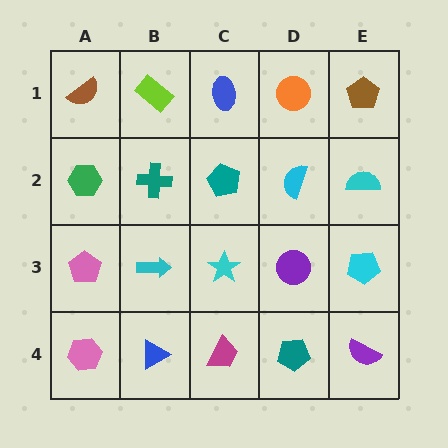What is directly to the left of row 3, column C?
A cyan arrow.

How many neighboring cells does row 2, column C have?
4.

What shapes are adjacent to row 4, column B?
A cyan arrow (row 3, column B), a pink hexagon (row 4, column A), a magenta trapezoid (row 4, column C).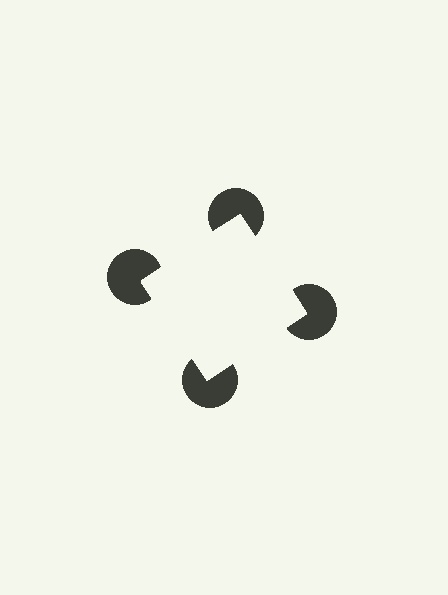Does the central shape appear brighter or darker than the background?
It typically appears slightly brighter than the background, even though no actual brightness change is drawn.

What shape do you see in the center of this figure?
An illusory square — its edges are inferred from the aligned wedge cuts in the pac-man discs, not physically drawn.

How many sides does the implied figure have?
4 sides.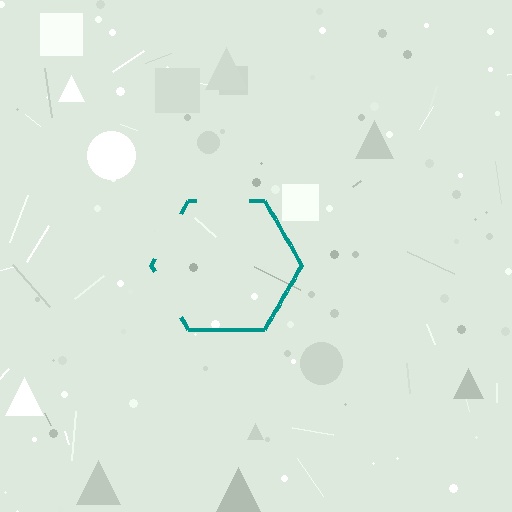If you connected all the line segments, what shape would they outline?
They would outline a hexagon.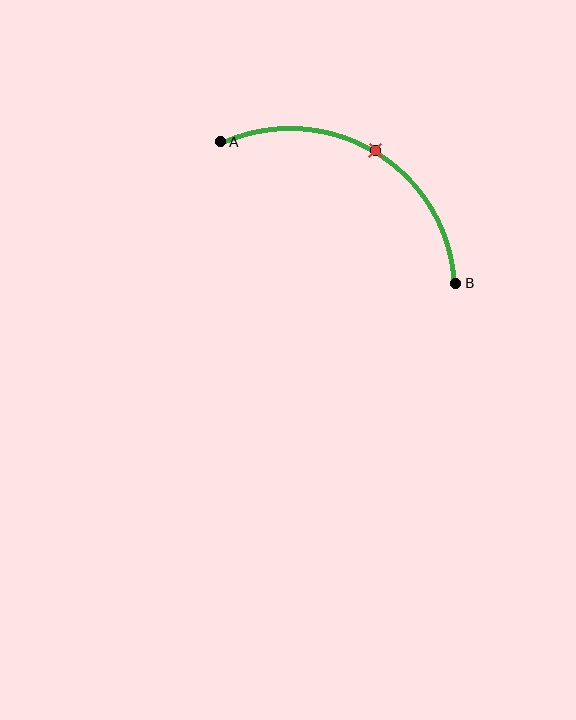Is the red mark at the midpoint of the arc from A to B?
Yes. The red mark lies on the arc at equal arc-length from both A and B — it is the arc midpoint.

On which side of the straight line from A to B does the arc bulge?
The arc bulges above the straight line connecting A and B.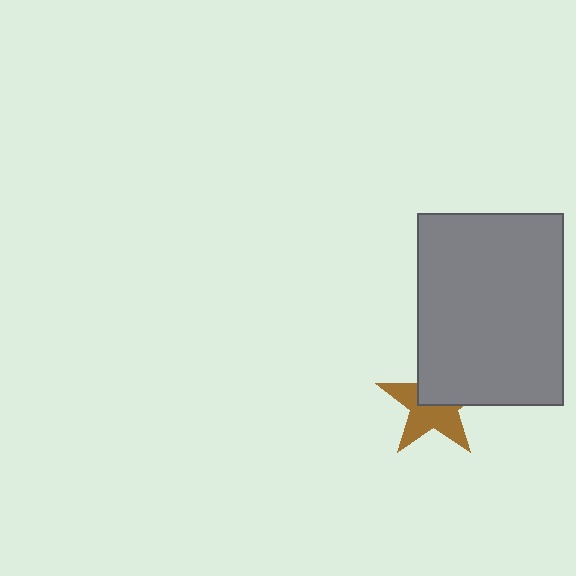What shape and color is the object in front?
The object in front is a gray rectangle.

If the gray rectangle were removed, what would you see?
You would see the complete brown star.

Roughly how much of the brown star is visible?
About half of it is visible (roughly 56%).